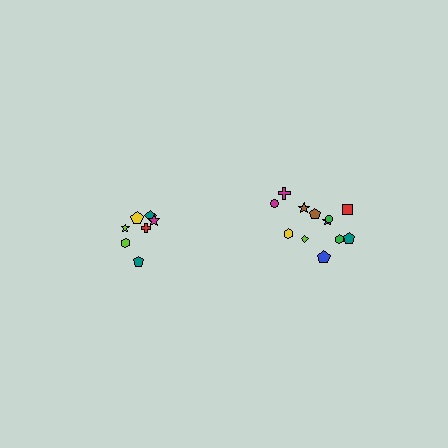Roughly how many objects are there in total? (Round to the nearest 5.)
Roughly 20 objects in total.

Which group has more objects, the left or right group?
The right group.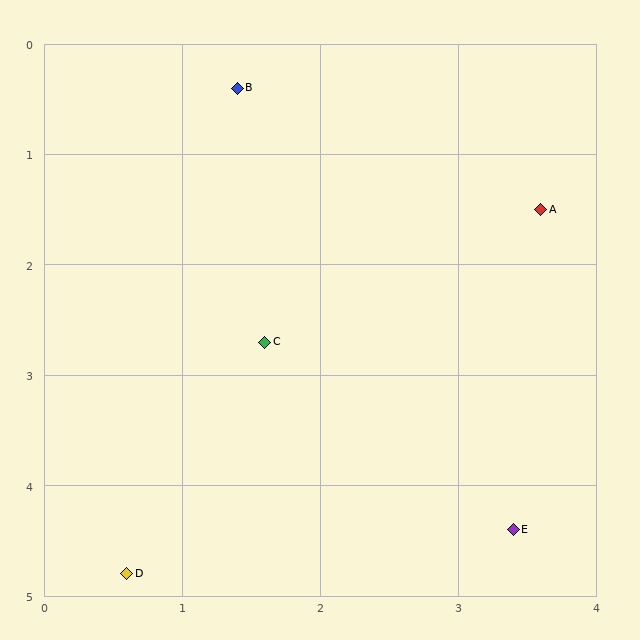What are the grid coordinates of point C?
Point C is at approximately (1.6, 2.7).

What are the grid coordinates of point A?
Point A is at approximately (3.6, 1.5).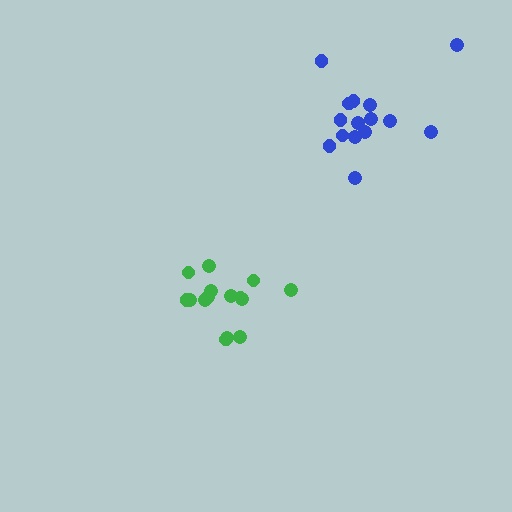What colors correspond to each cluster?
The clusters are colored: green, blue.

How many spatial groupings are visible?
There are 2 spatial groupings.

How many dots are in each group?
Group 1: 15 dots, Group 2: 15 dots (30 total).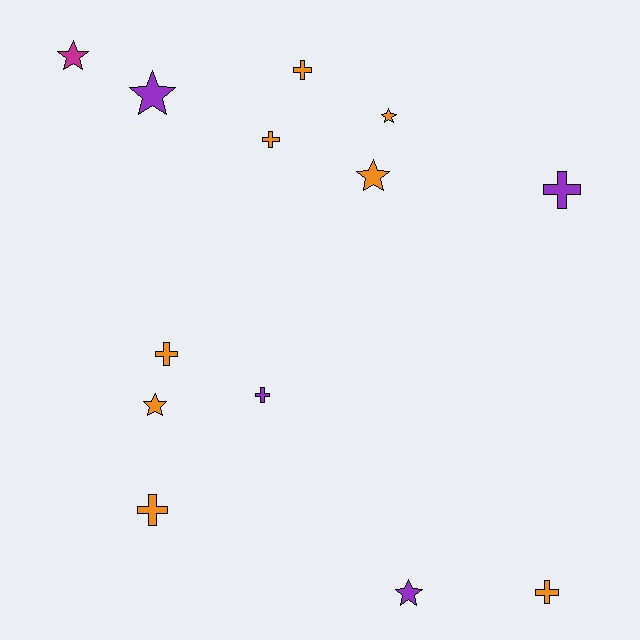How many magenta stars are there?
There is 1 magenta star.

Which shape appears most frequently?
Cross, with 7 objects.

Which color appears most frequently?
Orange, with 8 objects.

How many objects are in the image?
There are 13 objects.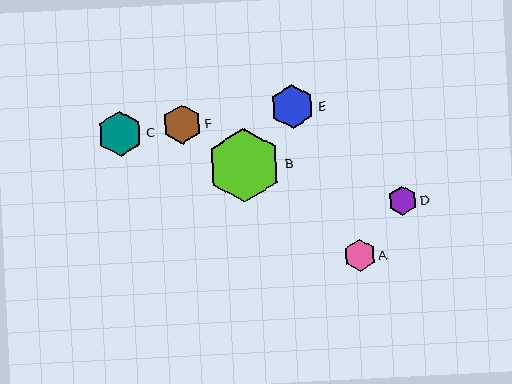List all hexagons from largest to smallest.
From largest to smallest: B, C, E, F, A, D.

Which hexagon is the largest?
Hexagon B is the largest with a size of approximately 74 pixels.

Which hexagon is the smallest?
Hexagon D is the smallest with a size of approximately 29 pixels.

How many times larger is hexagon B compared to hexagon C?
Hexagon B is approximately 1.6 times the size of hexagon C.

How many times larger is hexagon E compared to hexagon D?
Hexagon E is approximately 1.5 times the size of hexagon D.